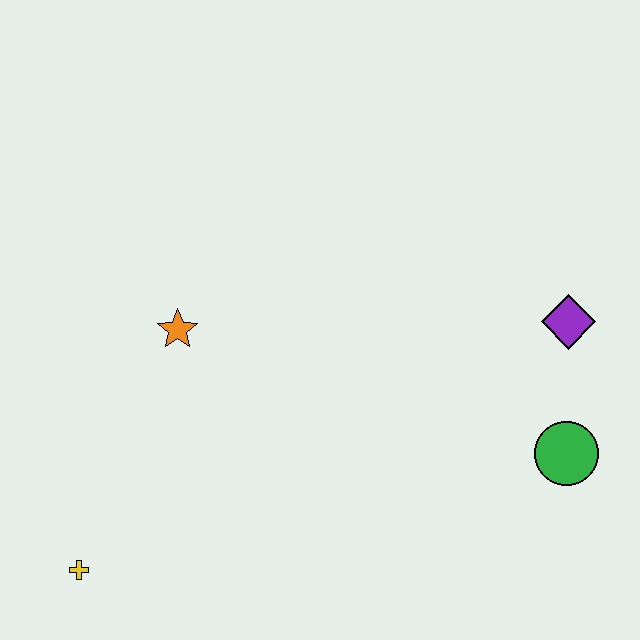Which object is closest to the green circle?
The purple diamond is closest to the green circle.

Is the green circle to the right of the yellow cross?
Yes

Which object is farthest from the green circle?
The yellow cross is farthest from the green circle.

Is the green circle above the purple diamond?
No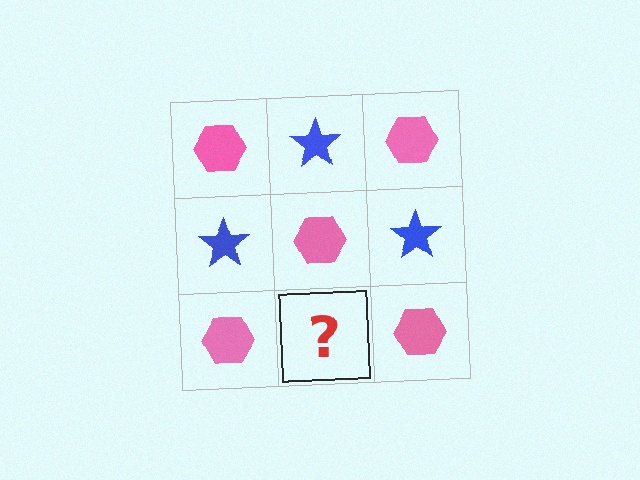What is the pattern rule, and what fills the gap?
The rule is that it alternates pink hexagon and blue star in a checkerboard pattern. The gap should be filled with a blue star.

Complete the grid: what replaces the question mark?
The question mark should be replaced with a blue star.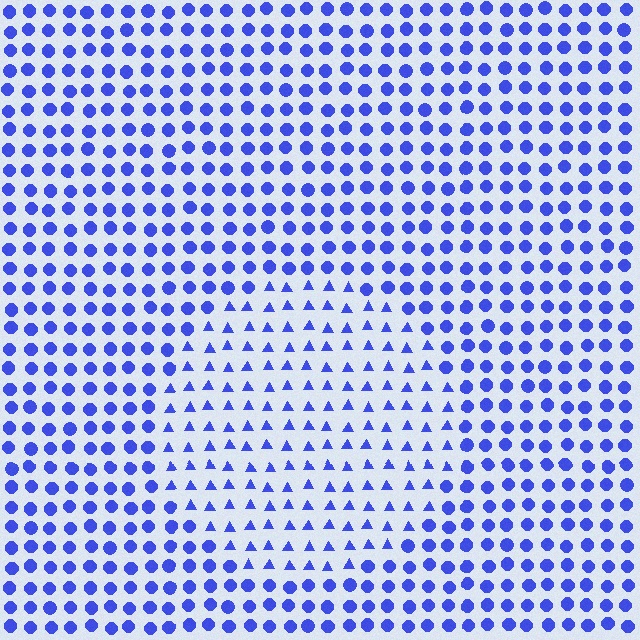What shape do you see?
I see a circle.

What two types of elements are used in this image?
The image uses triangles inside the circle region and circles outside it.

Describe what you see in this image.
The image is filled with small blue elements arranged in a uniform grid. A circle-shaped region contains triangles, while the surrounding area contains circles. The boundary is defined purely by the change in element shape.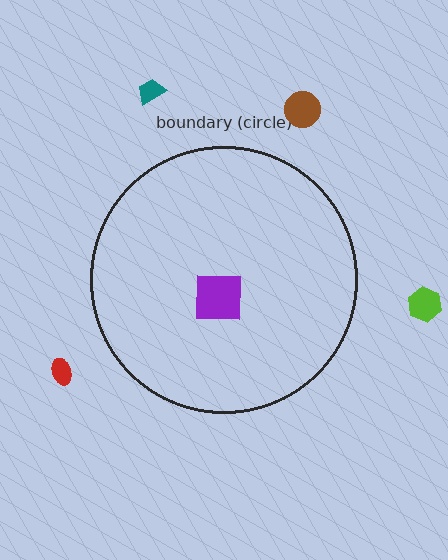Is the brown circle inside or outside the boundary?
Outside.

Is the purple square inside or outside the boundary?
Inside.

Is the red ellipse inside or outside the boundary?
Outside.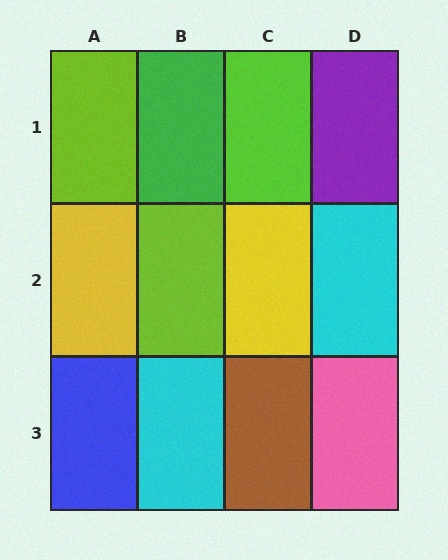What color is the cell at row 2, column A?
Yellow.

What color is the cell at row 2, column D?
Cyan.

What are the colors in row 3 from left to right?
Blue, cyan, brown, pink.